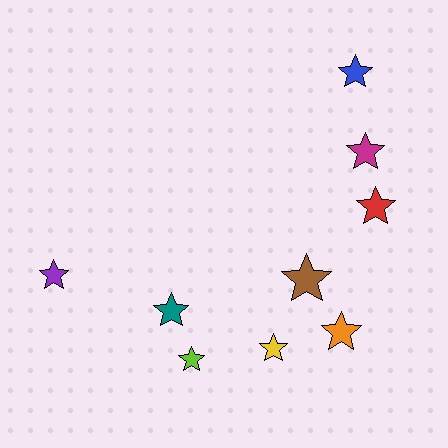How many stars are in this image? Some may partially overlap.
There are 9 stars.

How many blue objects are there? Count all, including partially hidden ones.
There is 1 blue object.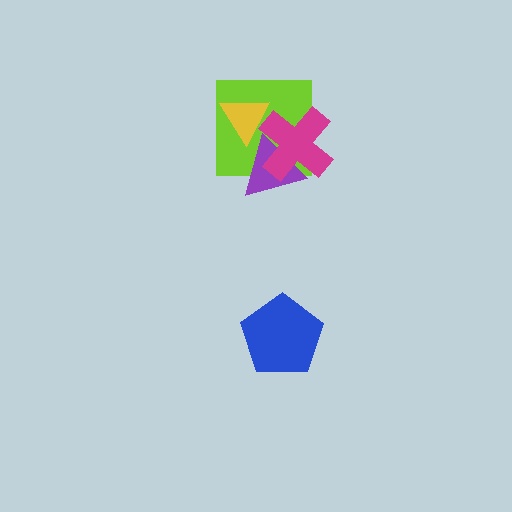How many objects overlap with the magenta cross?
3 objects overlap with the magenta cross.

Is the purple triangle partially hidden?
Yes, it is partially covered by another shape.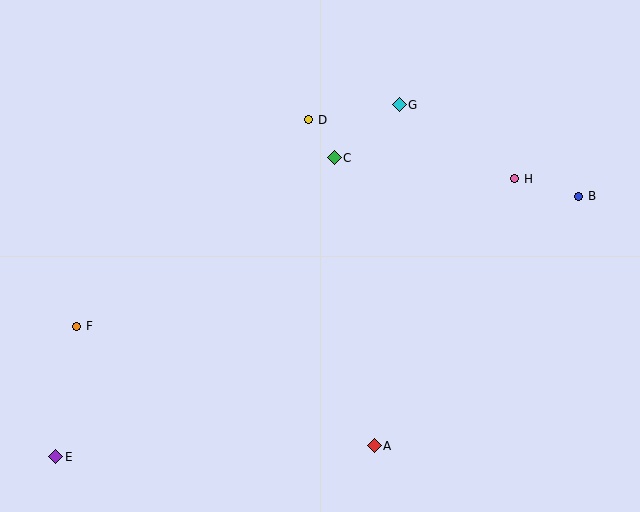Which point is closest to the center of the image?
Point C at (334, 158) is closest to the center.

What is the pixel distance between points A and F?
The distance between A and F is 321 pixels.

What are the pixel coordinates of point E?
Point E is at (56, 457).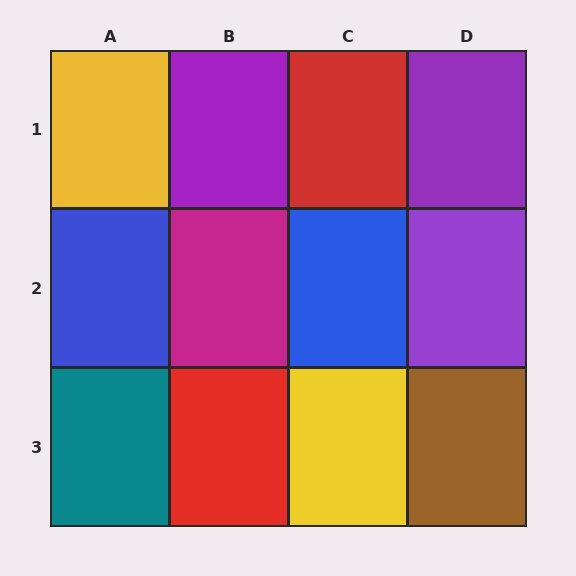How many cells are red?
2 cells are red.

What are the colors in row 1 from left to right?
Yellow, purple, red, purple.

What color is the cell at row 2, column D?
Purple.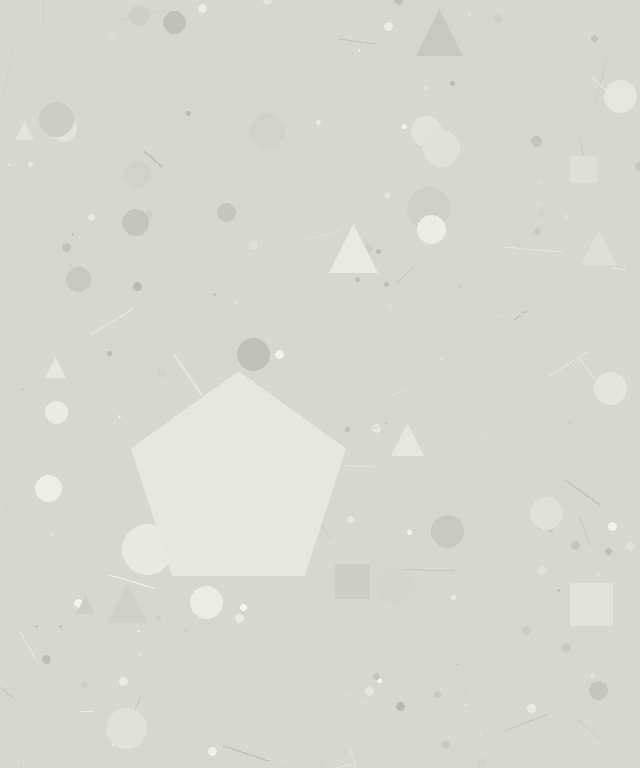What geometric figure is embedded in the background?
A pentagon is embedded in the background.